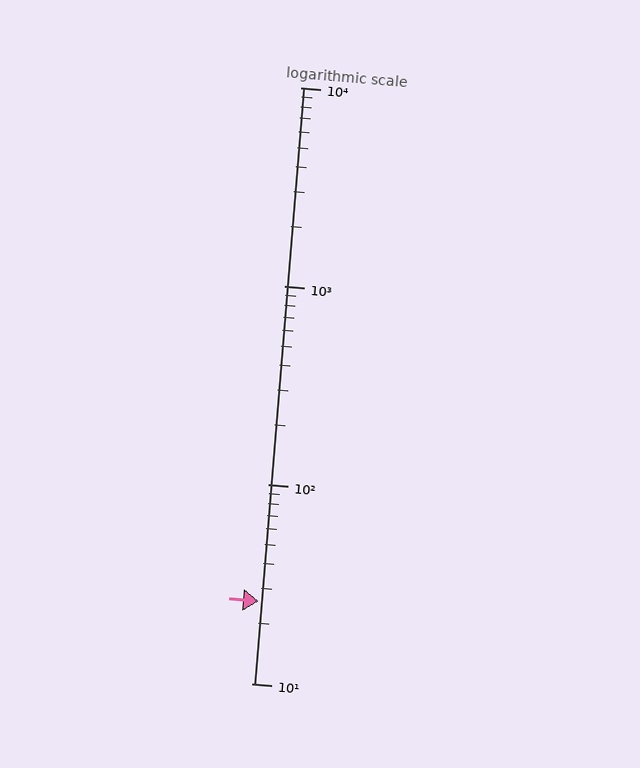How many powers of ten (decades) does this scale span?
The scale spans 3 decades, from 10 to 10000.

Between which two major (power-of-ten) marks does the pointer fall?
The pointer is between 10 and 100.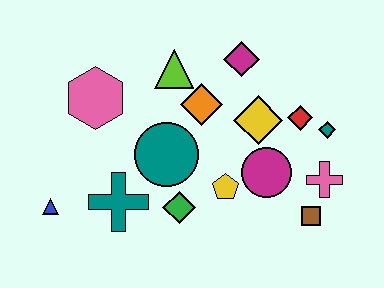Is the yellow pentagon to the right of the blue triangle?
Yes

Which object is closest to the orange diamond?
The lime triangle is closest to the orange diamond.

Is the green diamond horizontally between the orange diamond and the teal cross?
Yes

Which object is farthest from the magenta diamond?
The blue triangle is farthest from the magenta diamond.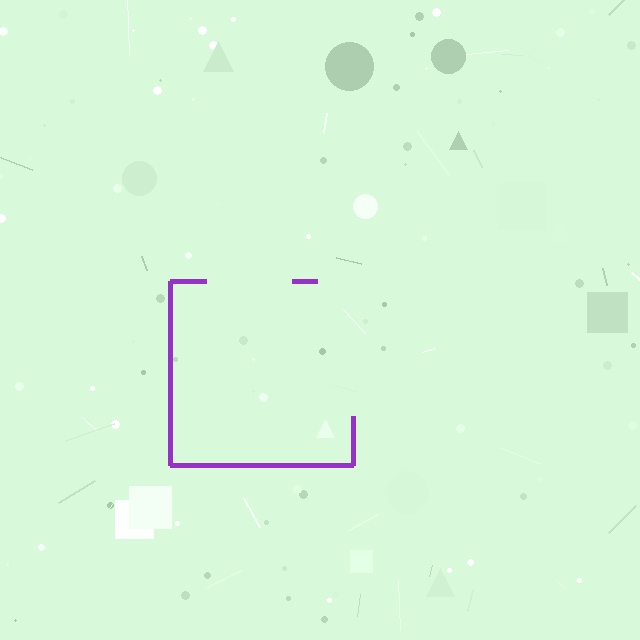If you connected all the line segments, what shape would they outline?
They would outline a square.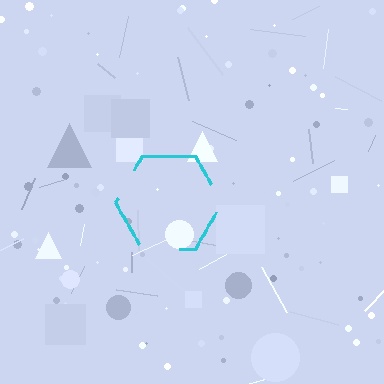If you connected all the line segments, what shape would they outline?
They would outline a hexagon.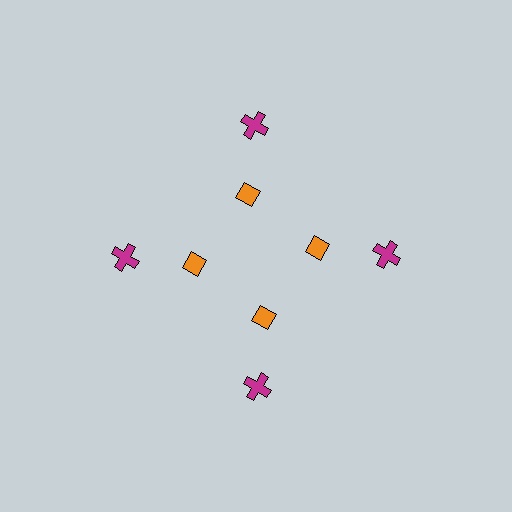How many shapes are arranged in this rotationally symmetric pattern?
There are 8 shapes, arranged in 4 groups of 2.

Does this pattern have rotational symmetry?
Yes, this pattern has 4-fold rotational symmetry. It looks the same after rotating 90 degrees around the center.